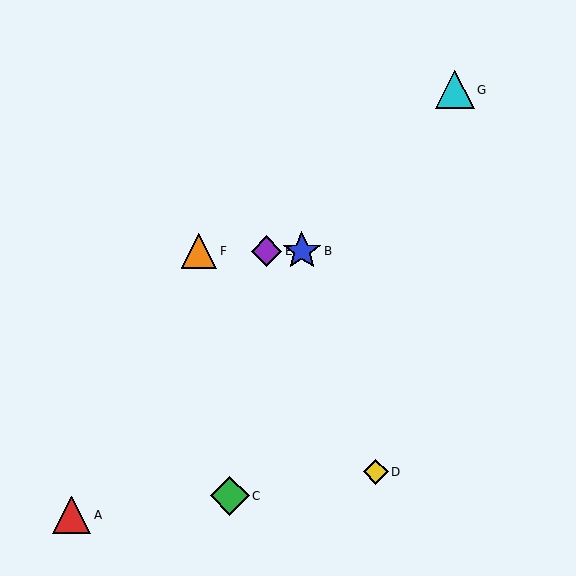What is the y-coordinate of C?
Object C is at y≈496.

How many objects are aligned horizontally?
3 objects (B, E, F) are aligned horizontally.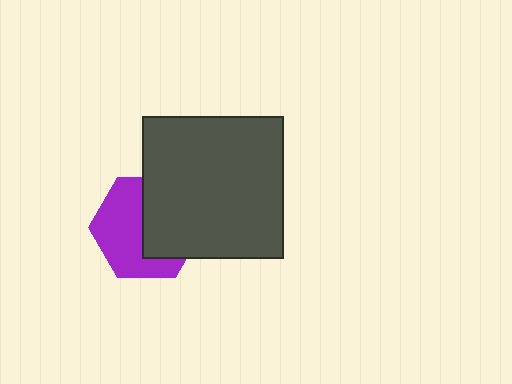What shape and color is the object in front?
The object in front is a dark gray square.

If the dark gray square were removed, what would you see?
You would see the complete purple hexagon.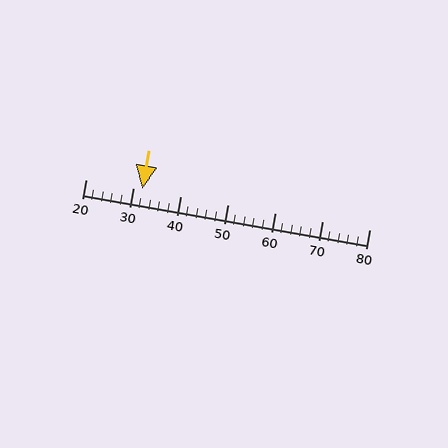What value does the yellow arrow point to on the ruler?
The yellow arrow points to approximately 32.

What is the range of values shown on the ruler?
The ruler shows values from 20 to 80.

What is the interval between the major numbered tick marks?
The major tick marks are spaced 10 units apart.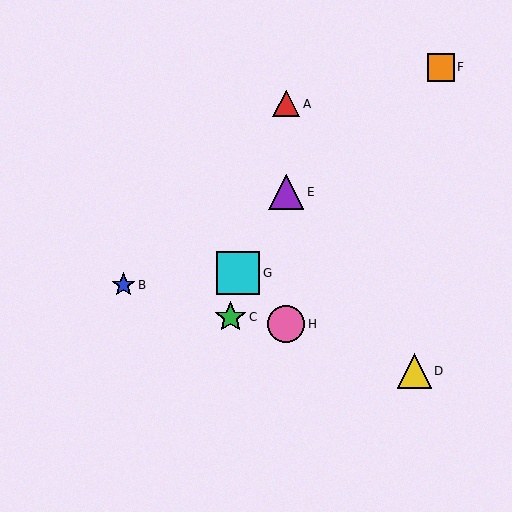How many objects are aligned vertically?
3 objects (A, E, H) are aligned vertically.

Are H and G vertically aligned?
No, H is at x≈286 and G is at x≈238.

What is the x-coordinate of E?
Object E is at x≈286.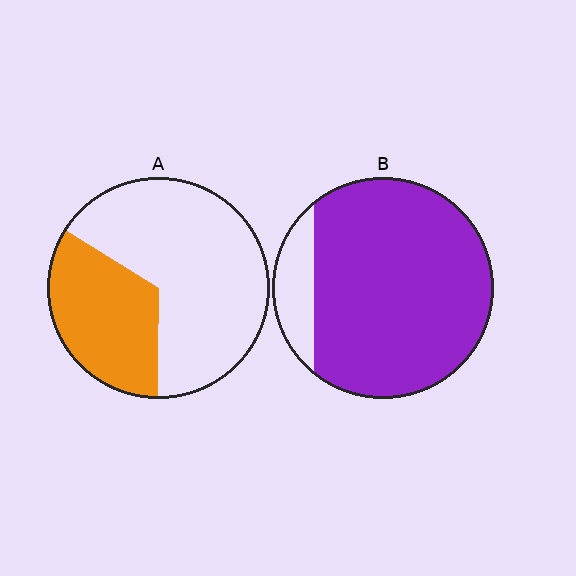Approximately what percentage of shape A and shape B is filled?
A is approximately 35% and B is approximately 85%.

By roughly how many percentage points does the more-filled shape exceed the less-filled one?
By roughly 55 percentage points (B over A).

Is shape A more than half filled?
No.